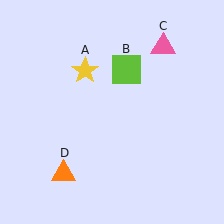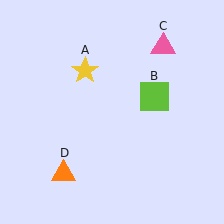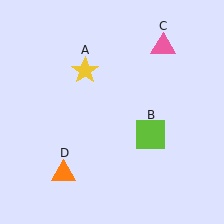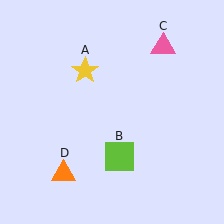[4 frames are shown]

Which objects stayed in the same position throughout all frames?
Yellow star (object A) and pink triangle (object C) and orange triangle (object D) remained stationary.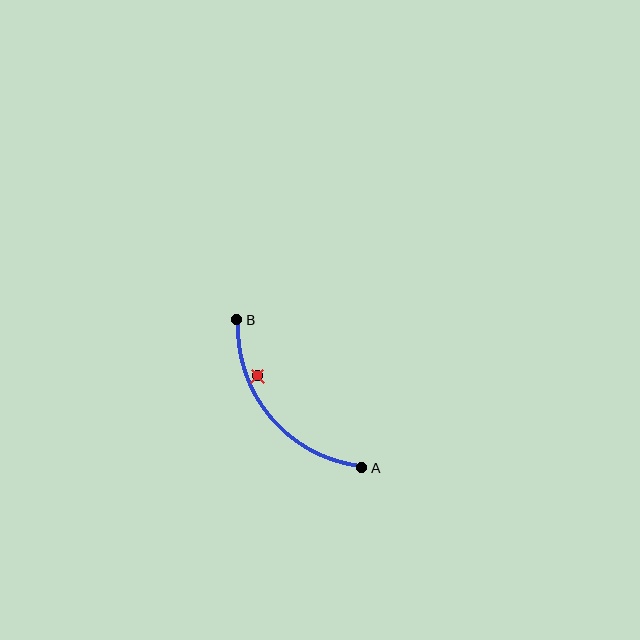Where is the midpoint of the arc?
The arc midpoint is the point on the curve farthest from the straight line joining A and B. It sits below and to the left of that line.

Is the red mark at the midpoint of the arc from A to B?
No — the red mark does not lie on the arc at all. It sits slightly inside the curve.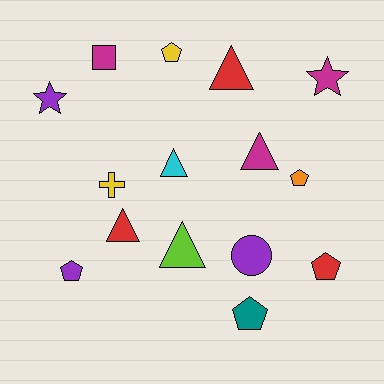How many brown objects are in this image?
There are no brown objects.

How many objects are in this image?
There are 15 objects.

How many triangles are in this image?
There are 5 triangles.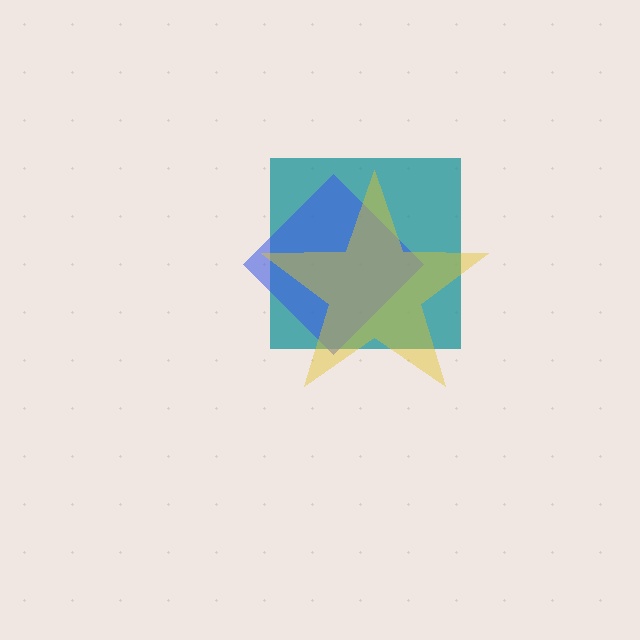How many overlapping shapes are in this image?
There are 3 overlapping shapes in the image.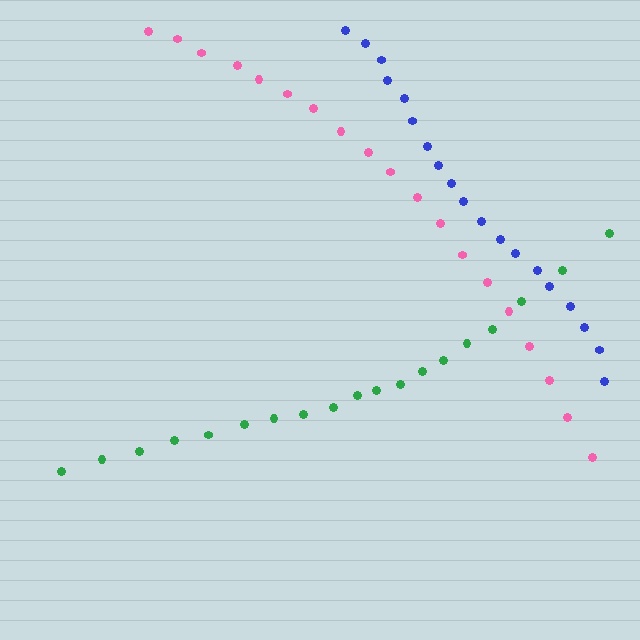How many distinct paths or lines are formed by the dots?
There are 3 distinct paths.